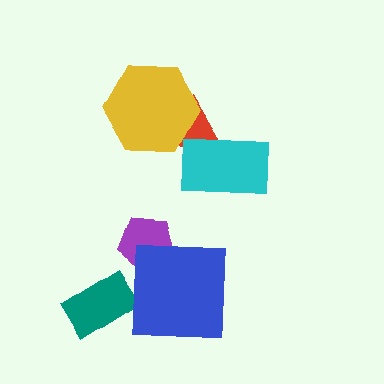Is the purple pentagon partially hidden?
Yes, it is partially covered by another shape.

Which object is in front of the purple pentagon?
The blue square is in front of the purple pentagon.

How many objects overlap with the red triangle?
2 objects overlap with the red triangle.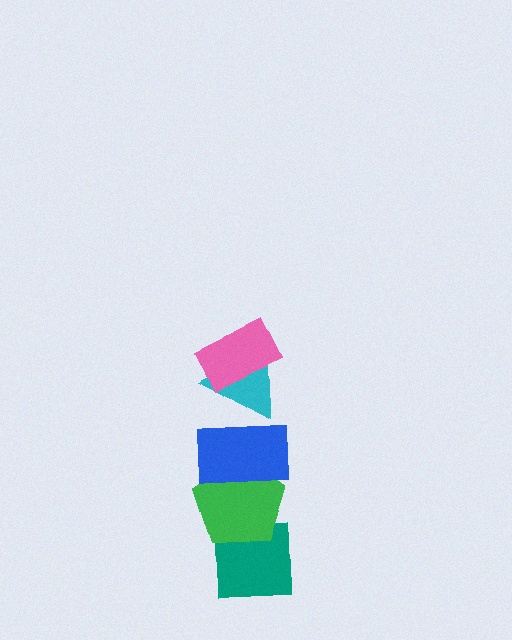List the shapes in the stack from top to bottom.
From top to bottom: the pink rectangle, the cyan triangle, the blue rectangle, the green pentagon, the teal square.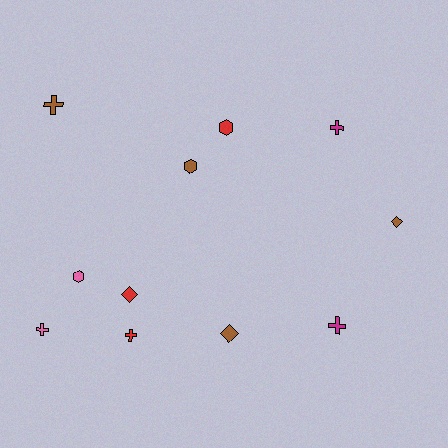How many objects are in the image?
There are 11 objects.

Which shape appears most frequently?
Cross, with 5 objects.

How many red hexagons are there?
There is 1 red hexagon.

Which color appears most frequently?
Brown, with 4 objects.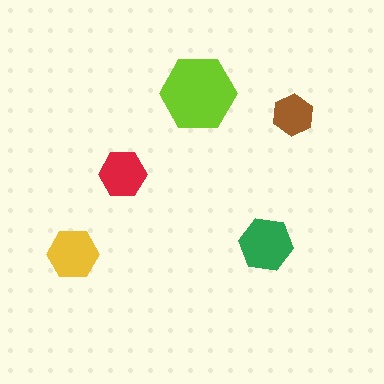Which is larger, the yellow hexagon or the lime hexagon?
The lime one.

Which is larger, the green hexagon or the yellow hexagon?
The green one.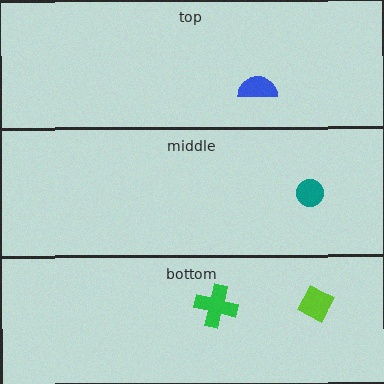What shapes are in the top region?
The blue semicircle.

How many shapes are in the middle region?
1.